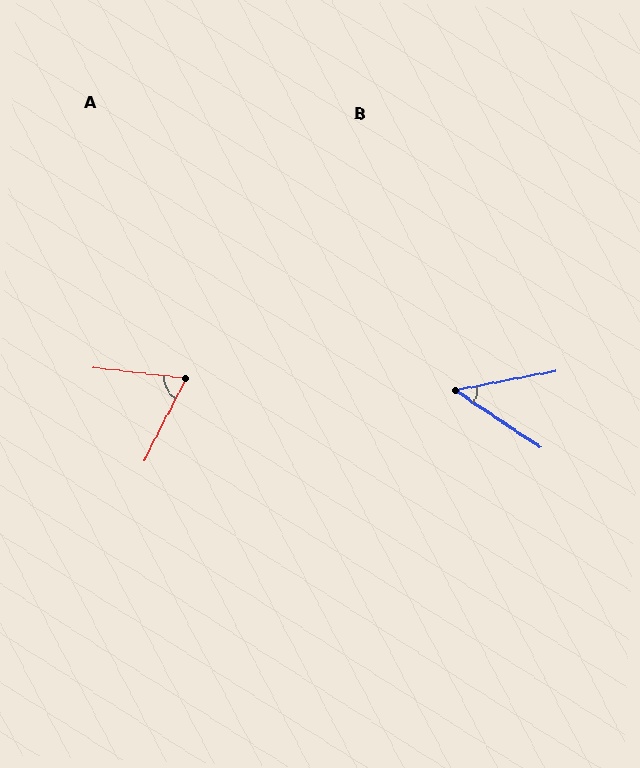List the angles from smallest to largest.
B (45°), A (69°).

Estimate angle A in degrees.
Approximately 69 degrees.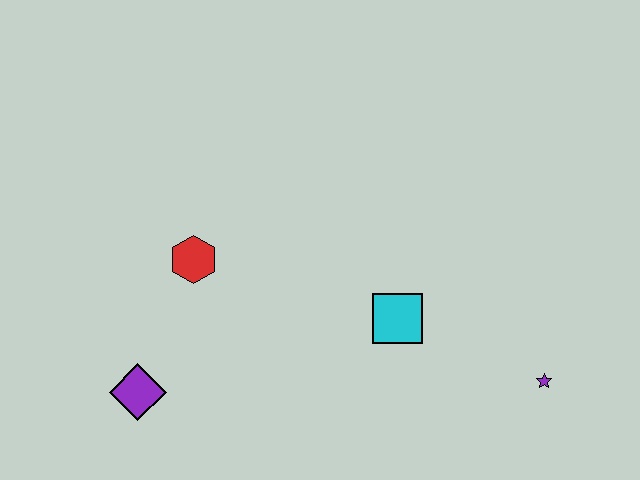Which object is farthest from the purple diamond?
The purple star is farthest from the purple diamond.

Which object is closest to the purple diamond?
The red hexagon is closest to the purple diamond.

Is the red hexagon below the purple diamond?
No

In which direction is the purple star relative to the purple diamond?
The purple star is to the right of the purple diamond.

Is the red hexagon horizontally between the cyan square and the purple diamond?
Yes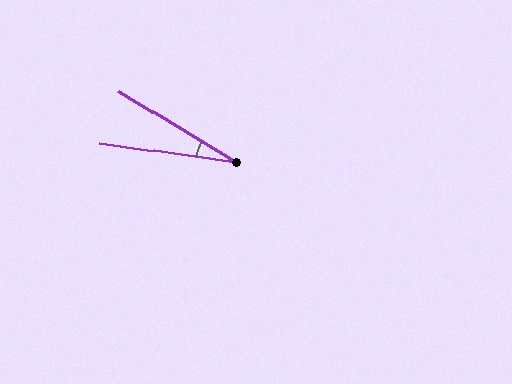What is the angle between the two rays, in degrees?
Approximately 23 degrees.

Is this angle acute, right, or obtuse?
It is acute.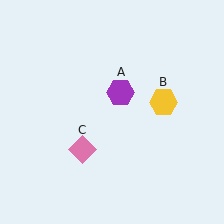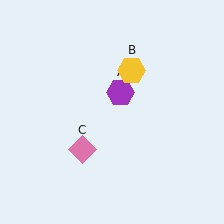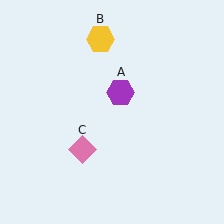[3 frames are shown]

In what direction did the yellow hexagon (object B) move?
The yellow hexagon (object B) moved up and to the left.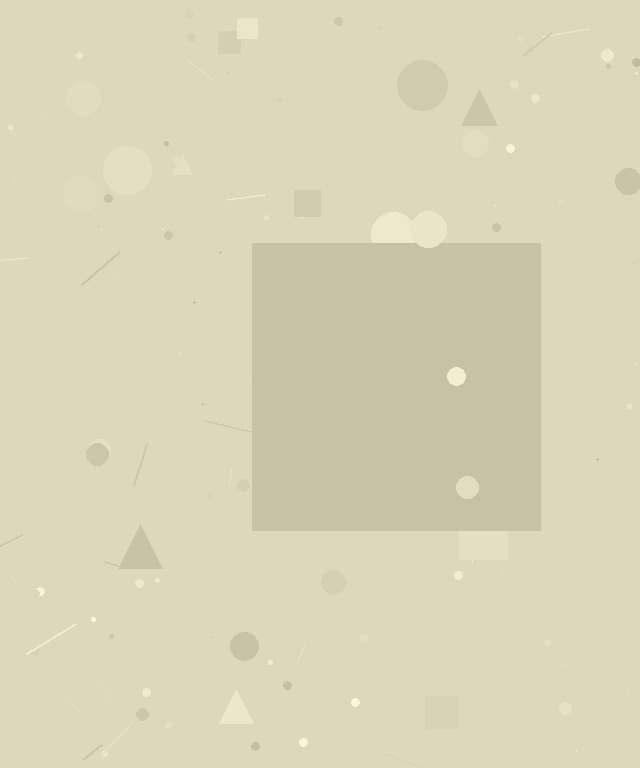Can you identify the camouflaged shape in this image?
The camouflaged shape is a square.